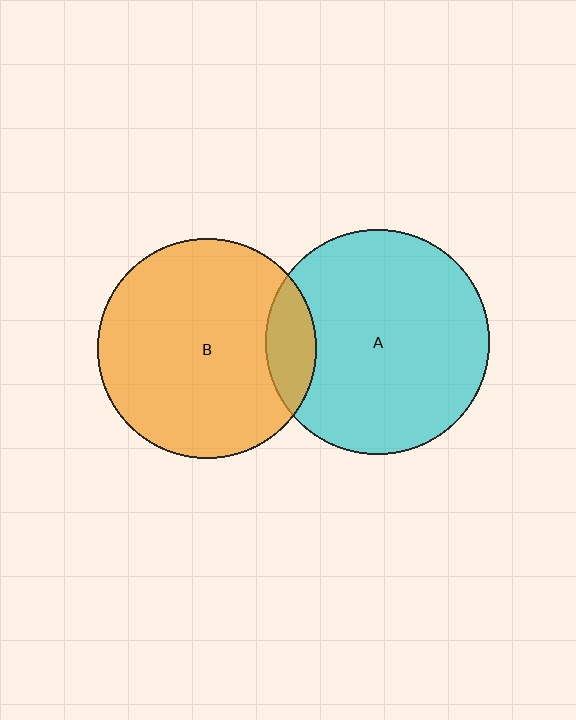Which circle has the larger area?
Circle A (cyan).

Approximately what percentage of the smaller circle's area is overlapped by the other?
Approximately 15%.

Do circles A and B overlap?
Yes.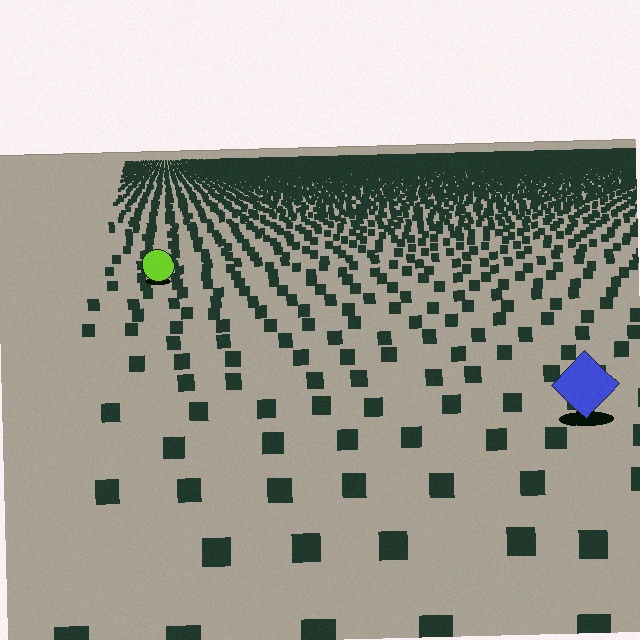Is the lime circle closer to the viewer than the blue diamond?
No. The blue diamond is closer — you can tell from the texture gradient: the ground texture is coarser near it.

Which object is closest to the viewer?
The blue diamond is closest. The texture marks near it are larger and more spread out.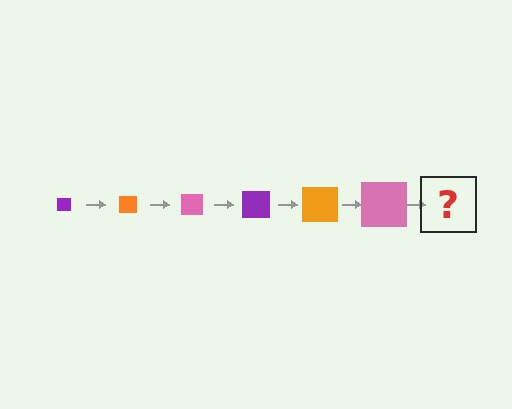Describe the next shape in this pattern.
It should be a purple square, larger than the previous one.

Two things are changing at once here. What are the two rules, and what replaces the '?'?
The two rules are that the square grows larger each step and the color cycles through purple, orange, and pink. The '?' should be a purple square, larger than the previous one.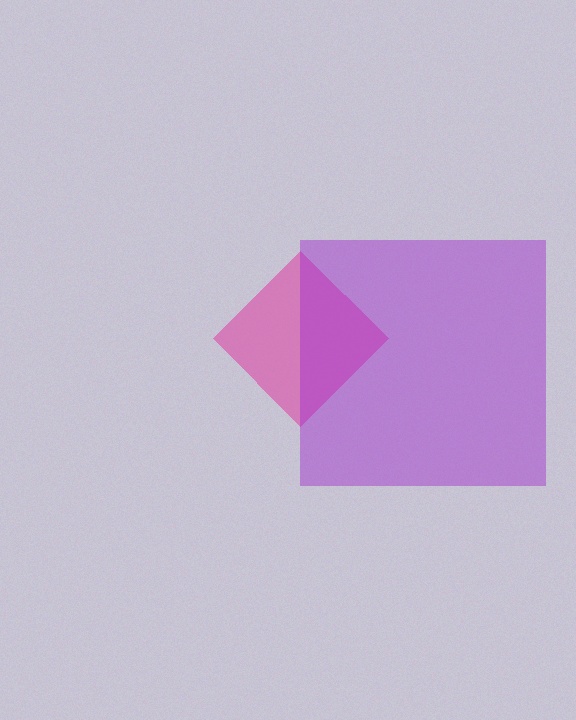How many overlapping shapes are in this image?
There are 2 overlapping shapes in the image.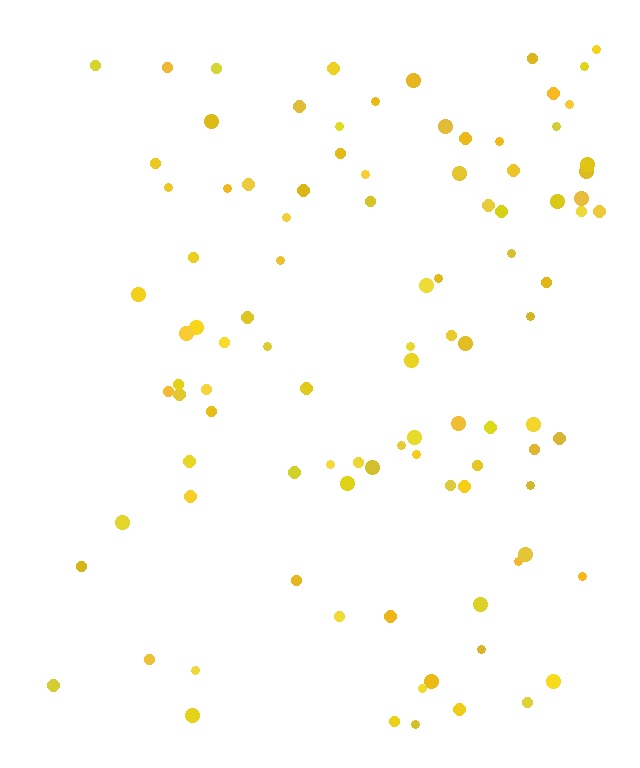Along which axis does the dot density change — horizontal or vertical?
Horizontal.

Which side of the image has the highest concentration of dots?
The right.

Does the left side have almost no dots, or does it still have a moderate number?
Still a moderate number, just noticeably fewer than the right.